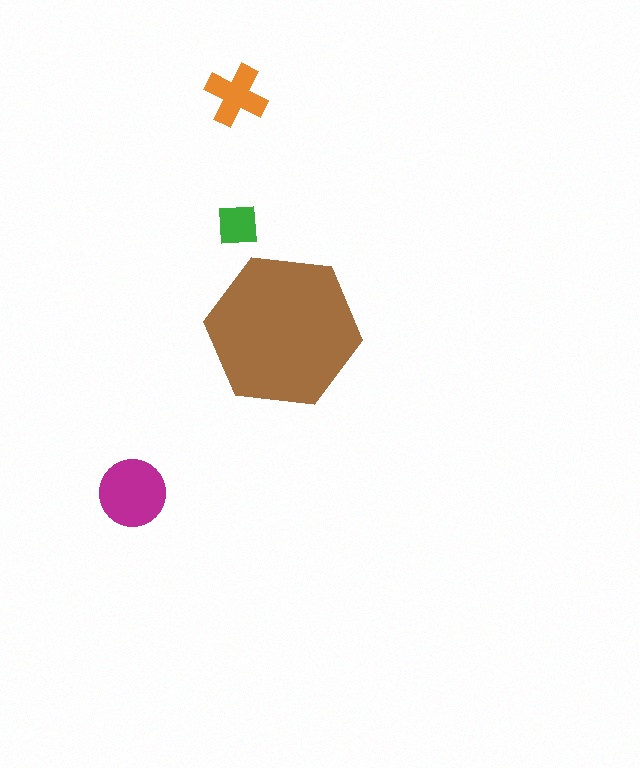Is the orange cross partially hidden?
No, the orange cross is fully visible.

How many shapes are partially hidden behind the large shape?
0 shapes are partially hidden.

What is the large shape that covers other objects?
A brown hexagon.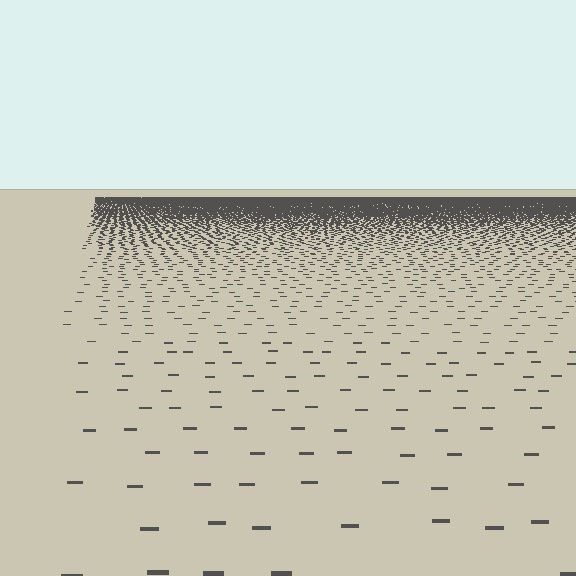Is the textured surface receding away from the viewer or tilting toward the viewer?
The surface is receding away from the viewer. Texture elements get smaller and denser toward the top.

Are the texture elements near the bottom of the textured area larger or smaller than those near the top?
Larger. Near the bottom, elements are closer to the viewer and appear at a bigger on-screen size.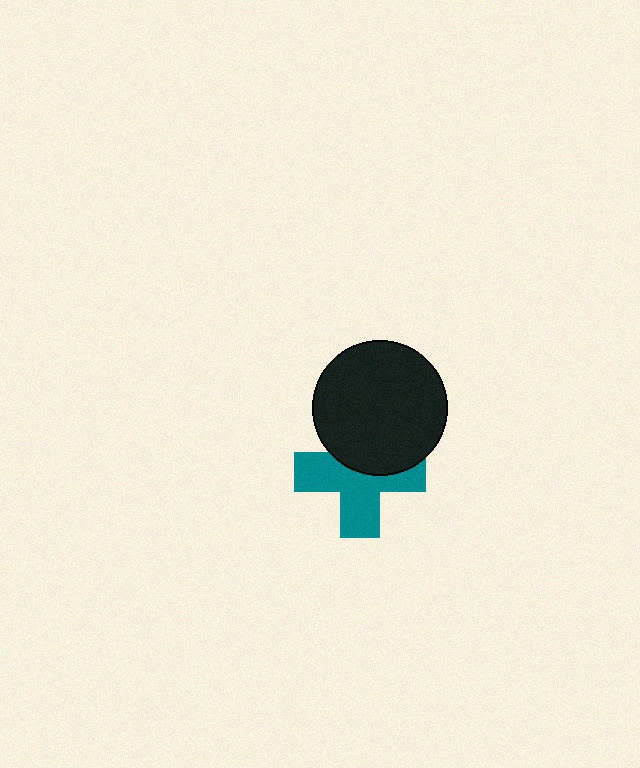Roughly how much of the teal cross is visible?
About half of it is visible (roughly 60%).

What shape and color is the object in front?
The object in front is a black circle.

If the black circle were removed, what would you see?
You would see the complete teal cross.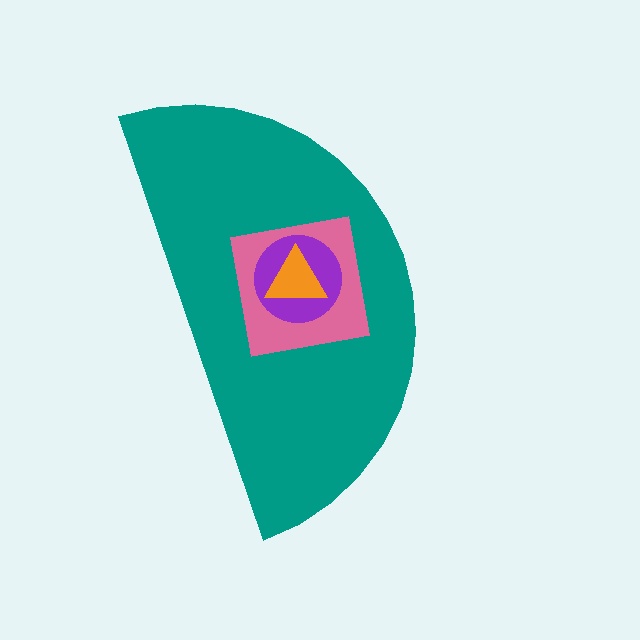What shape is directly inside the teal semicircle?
The pink square.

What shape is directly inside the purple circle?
The orange triangle.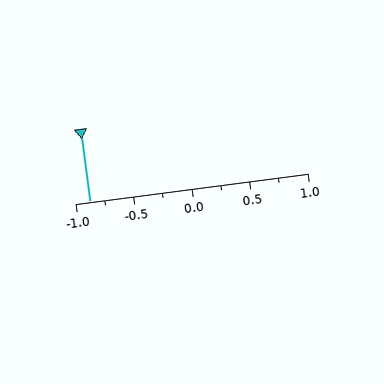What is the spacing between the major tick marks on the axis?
The major ticks are spaced 0.5 apart.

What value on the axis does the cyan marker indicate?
The marker indicates approximately -0.88.